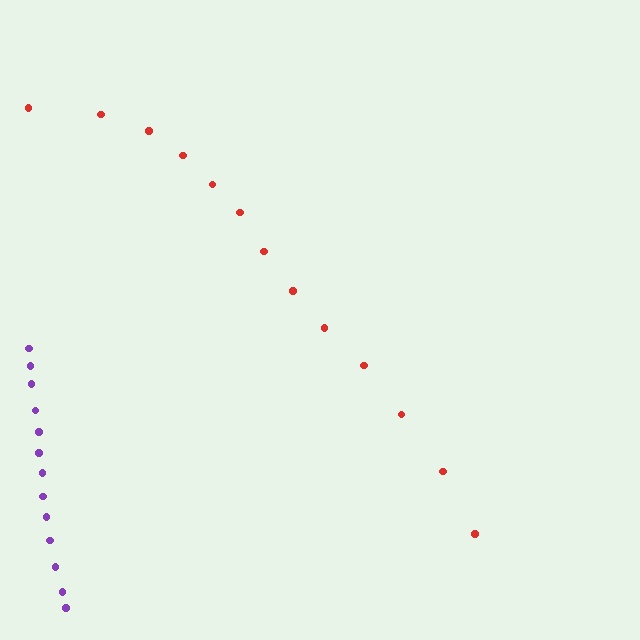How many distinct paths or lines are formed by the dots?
There are 2 distinct paths.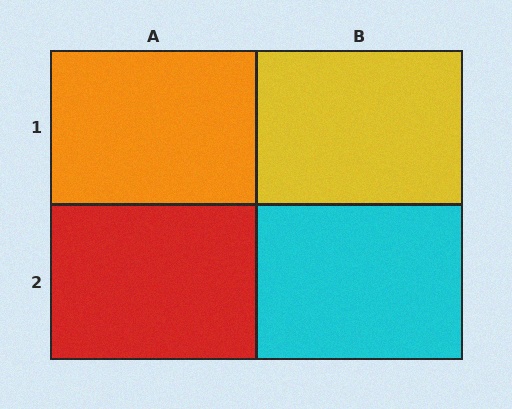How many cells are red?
1 cell is red.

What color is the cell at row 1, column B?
Yellow.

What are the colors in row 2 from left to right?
Red, cyan.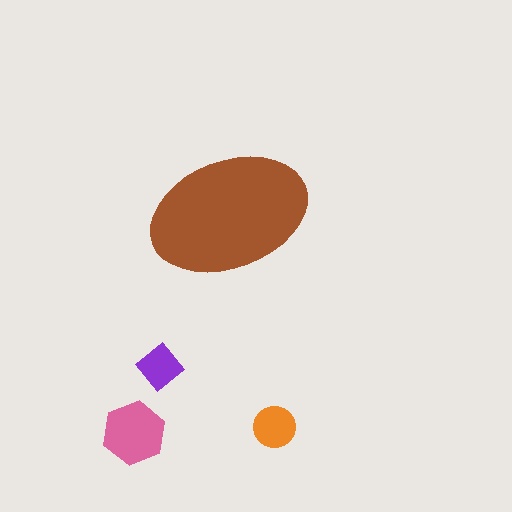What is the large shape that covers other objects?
A brown ellipse.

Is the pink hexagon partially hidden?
No, the pink hexagon is fully visible.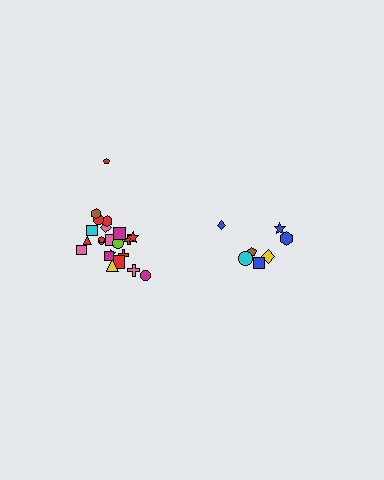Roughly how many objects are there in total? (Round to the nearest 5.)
Roughly 30 objects in total.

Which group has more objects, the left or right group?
The left group.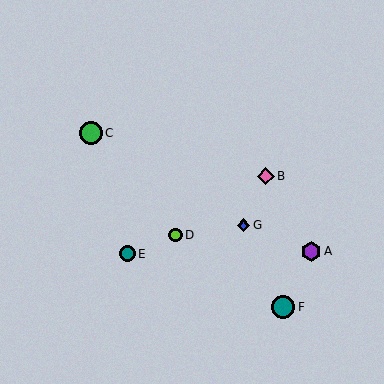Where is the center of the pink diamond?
The center of the pink diamond is at (266, 176).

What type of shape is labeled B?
Shape B is a pink diamond.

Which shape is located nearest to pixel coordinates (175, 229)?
The lime circle (labeled D) at (175, 235) is nearest to that location.